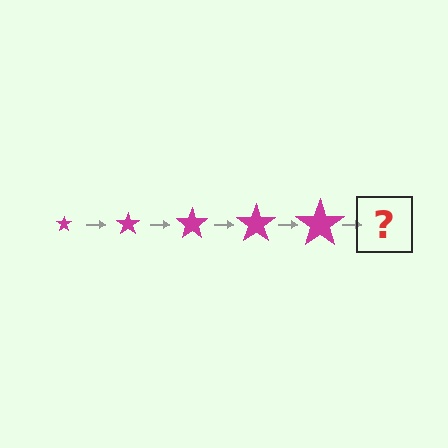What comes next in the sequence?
The next element should be a magenta star, larger than the previous one.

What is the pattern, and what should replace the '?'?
The pattern is that the star gets progressively larger each step. The '?' should be a magenta star, larger than the previous one.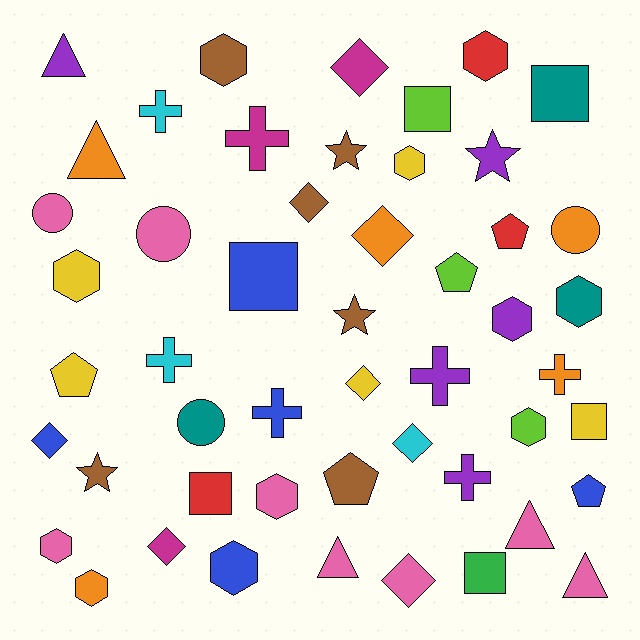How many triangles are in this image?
There are 5 triangles.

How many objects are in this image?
There are 50 objects.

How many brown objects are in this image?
There are 6 brown objects.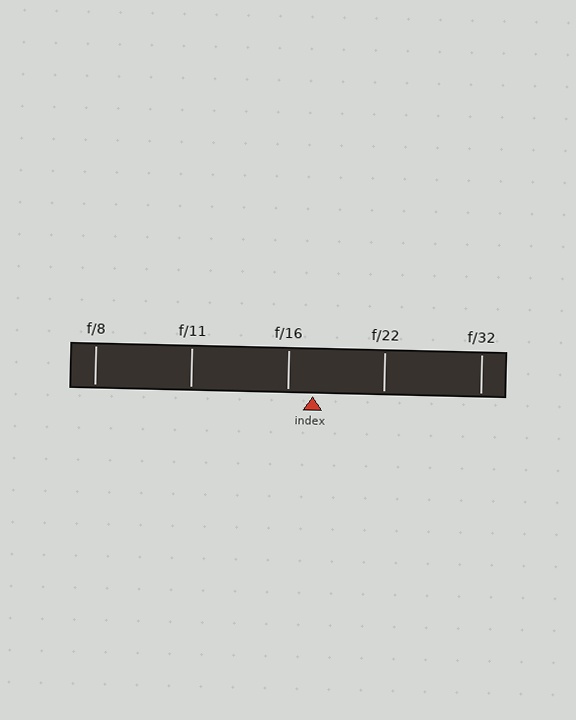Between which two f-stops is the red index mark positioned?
The index mark is between f/16 and f/22.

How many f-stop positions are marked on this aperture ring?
There are 5 f-stop positions marked.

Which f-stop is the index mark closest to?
The index mark is closest to f/16.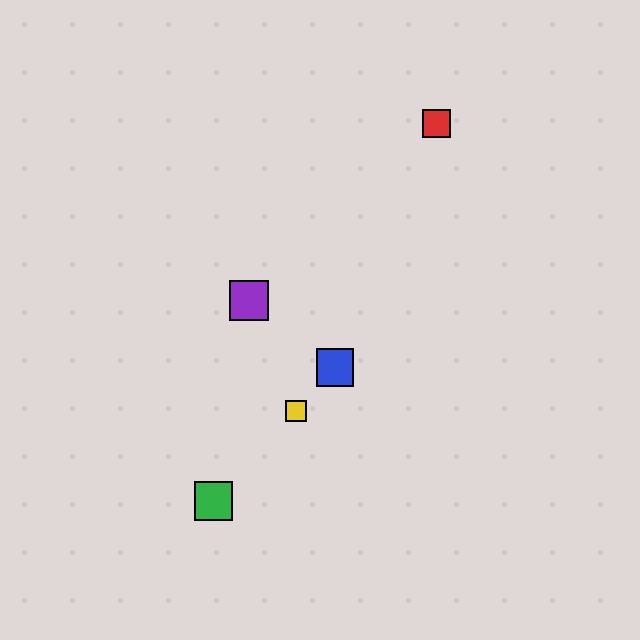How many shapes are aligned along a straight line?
3 shapes (the blue square, the green square, the yellow square) are aligned along a straight line.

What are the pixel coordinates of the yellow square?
The yellow square is at (296, 411).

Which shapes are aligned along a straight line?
The blue square, the green square, the yellow square are aligned along a straight line.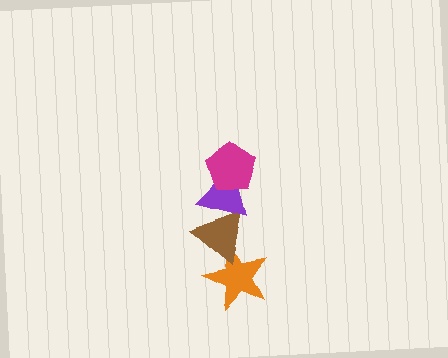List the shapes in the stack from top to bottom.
From top to bottom: the magenta pentagon, the purple triangle, the brown triangle, the orange star.